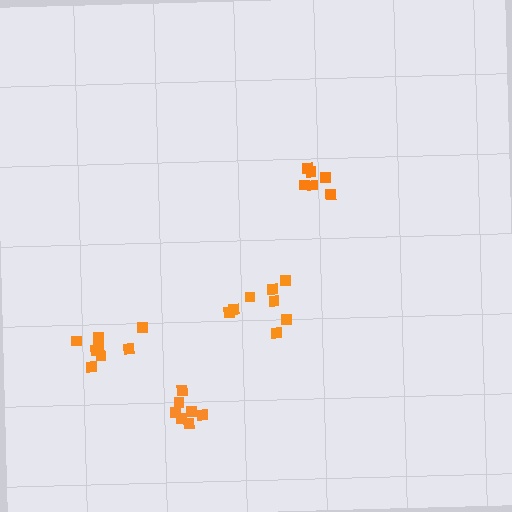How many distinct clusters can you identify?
There are 4 distinct clusters.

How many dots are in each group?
Group 1: 8 dots, Group 2: 8 dots, Group 3: 6 dots, Group 4: 7 dots (29 total).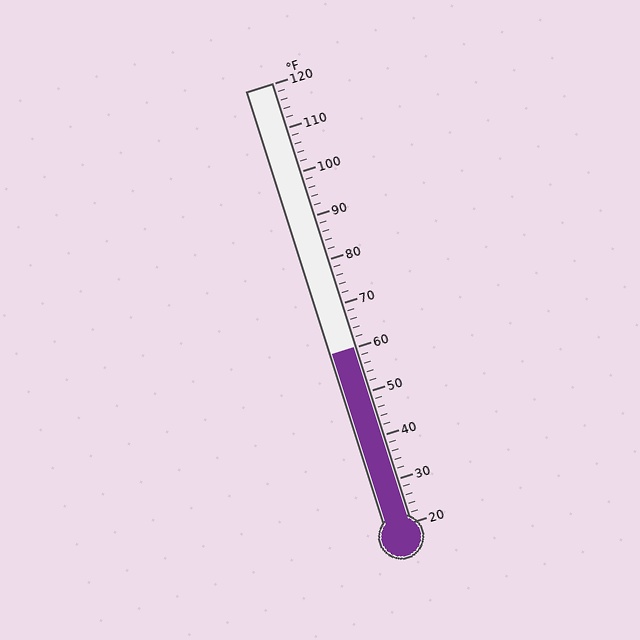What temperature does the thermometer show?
The thermometer shows approximately 60°F.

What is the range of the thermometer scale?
The thermometer scale ranges from 20°F to 120°F.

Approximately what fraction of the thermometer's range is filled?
The thermometer is filled to approximately 40% of its range.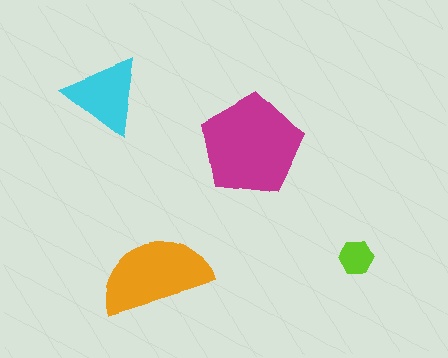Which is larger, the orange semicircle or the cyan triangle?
The orange semicircle.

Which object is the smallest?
The lime hexagon.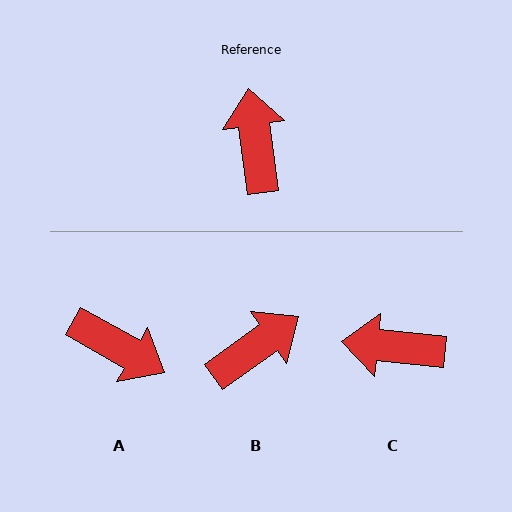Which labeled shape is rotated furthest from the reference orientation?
A, about 128 degrees away.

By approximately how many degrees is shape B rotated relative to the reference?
Approximately 63 degrees clockwise.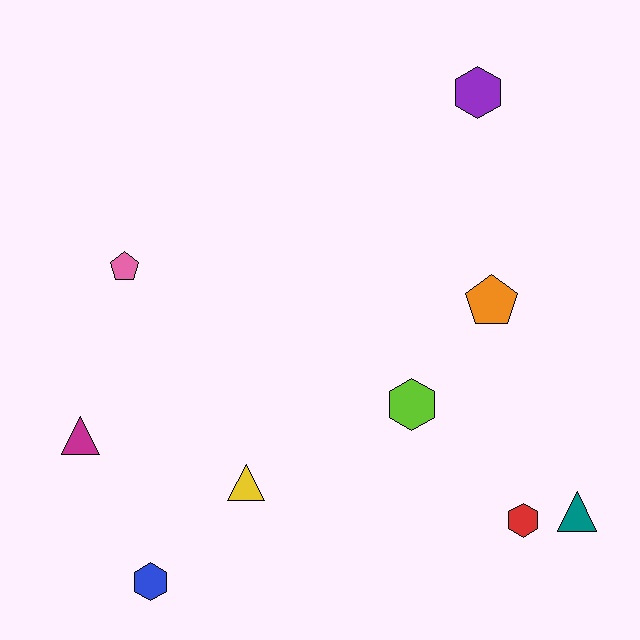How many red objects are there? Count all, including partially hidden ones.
There is 1 red object.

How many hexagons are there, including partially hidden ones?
There are 4 hexagons.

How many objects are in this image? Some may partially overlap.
There are 9 objects.